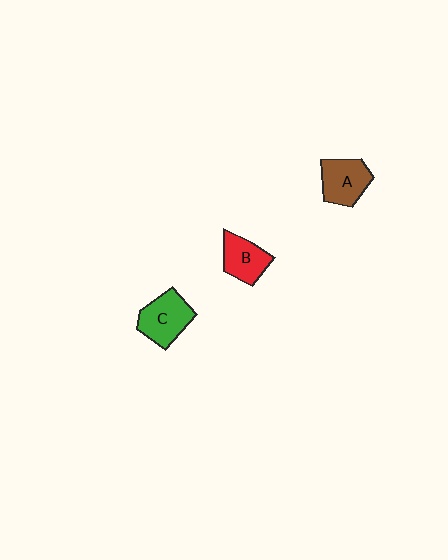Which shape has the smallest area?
Shape B (red).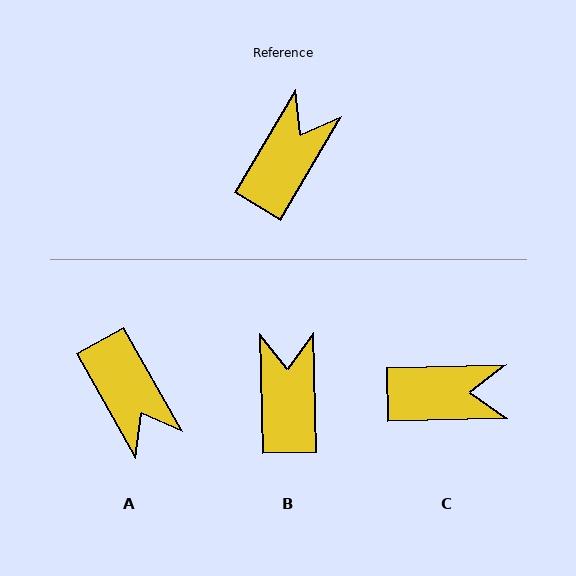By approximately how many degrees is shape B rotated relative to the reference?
Approximately 31 degrees counter-clockwise.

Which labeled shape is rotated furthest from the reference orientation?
A, about 120 degrees away.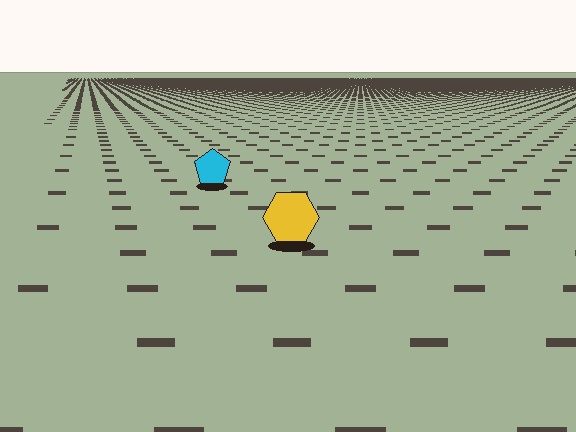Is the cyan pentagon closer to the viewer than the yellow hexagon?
No. The yellow hexagon is closer — you can tell from the texture gradient: the ground texture is coarser near it.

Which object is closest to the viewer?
The yellow hexagon is closest. The texture marks near it are larger and more spread out.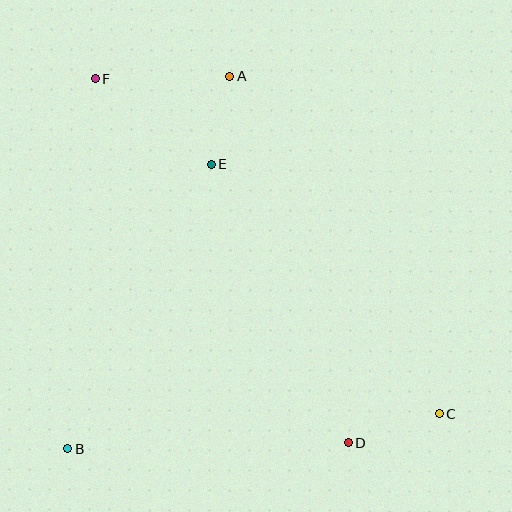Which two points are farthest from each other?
Points C and F are farthest from each other.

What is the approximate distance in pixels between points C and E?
The distance between C and E is approximately 338 pixels.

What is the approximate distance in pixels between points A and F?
The distance between A and F is approximately 135 pixels.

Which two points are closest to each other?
Points A and E are closest to each other.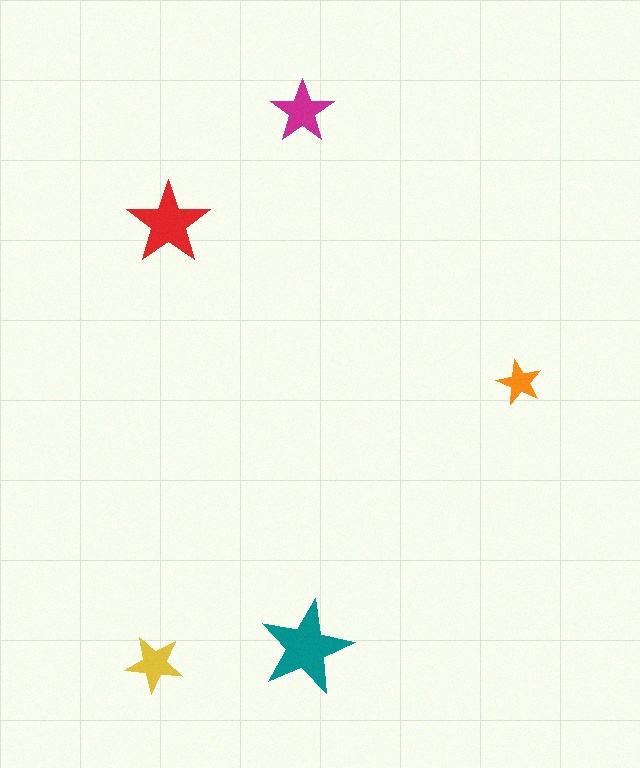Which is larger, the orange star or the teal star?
The teal one.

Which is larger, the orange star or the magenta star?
The magenta one.